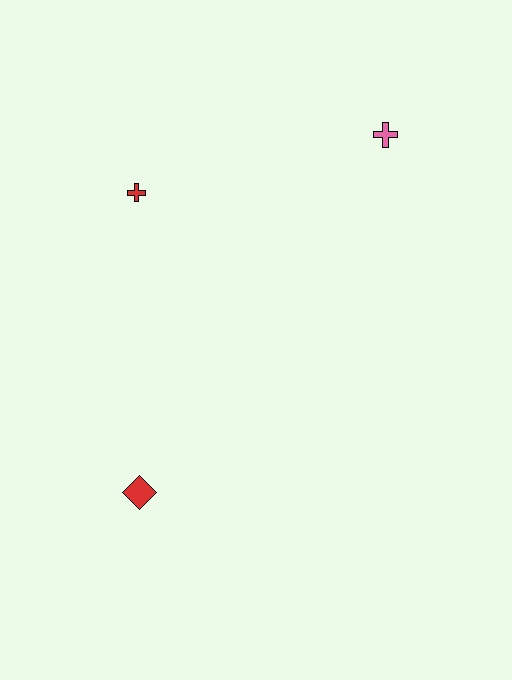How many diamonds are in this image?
There is 1 diamond.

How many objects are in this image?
There are 3 objects.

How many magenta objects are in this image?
There are no magenta objects.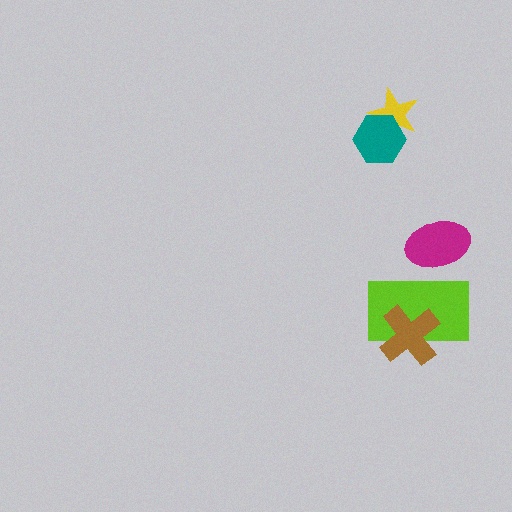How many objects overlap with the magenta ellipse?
1 object overlaps with the magenta ellipse.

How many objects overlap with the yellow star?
1 object overlaps with the yellow star.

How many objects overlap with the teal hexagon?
1 object overlaps with the teal hexagon.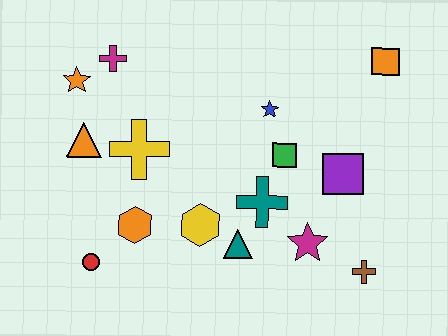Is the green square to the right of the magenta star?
No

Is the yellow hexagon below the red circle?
No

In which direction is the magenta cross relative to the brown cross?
The magenta cross is to the left of the brown cross.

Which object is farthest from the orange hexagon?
The orange square is farthest from the orange hexagon.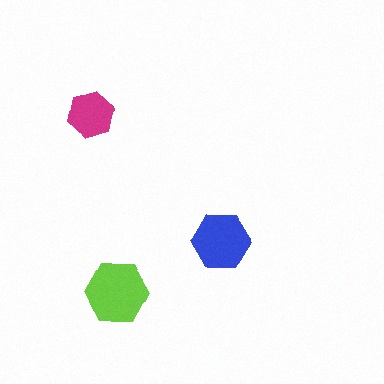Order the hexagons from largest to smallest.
the lime one, the blue one, the magenta one.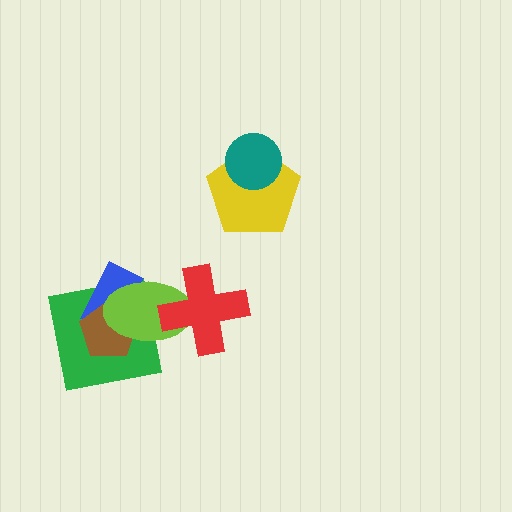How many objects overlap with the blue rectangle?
3 objects overlap with the blue rectangle.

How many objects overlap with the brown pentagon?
3 objects overlap with the brown pentagon.